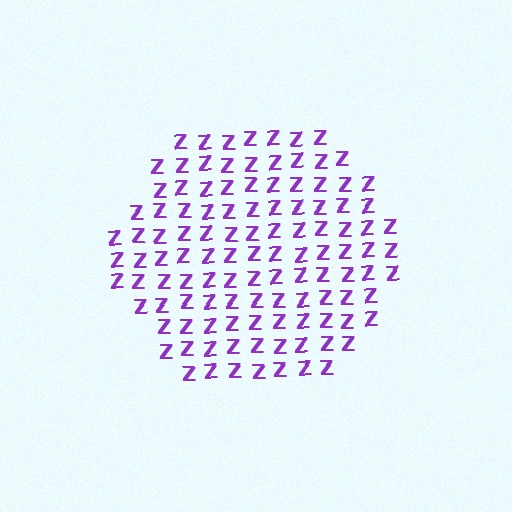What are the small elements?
The small elements are letter Z's.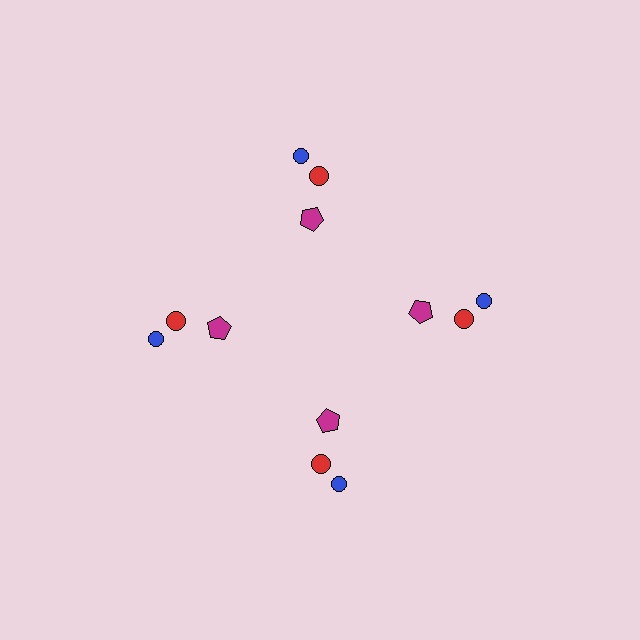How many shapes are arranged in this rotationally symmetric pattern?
There are 12 shapes, arranged in 4 groups of 3.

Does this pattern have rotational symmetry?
Yes, this pattern has 4-fold rotational symmetry. It looks the same after rotating 90 degrees around the center.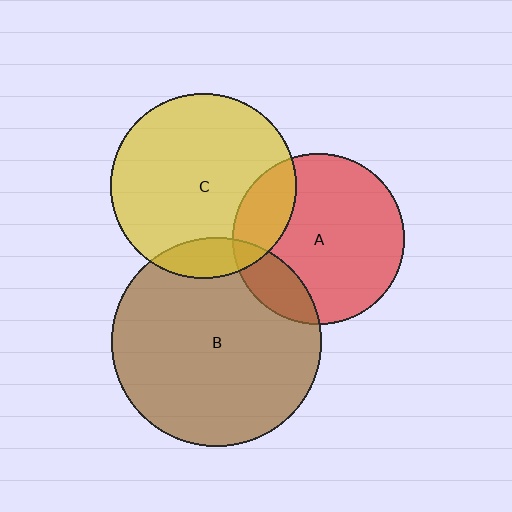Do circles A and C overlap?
Yes.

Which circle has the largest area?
Circle B (brown).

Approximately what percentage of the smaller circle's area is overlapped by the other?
Approximately 20%.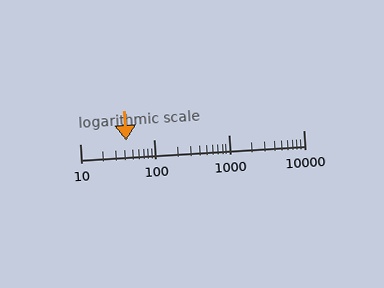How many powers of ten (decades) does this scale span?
The scale spans 3 decades, from 10 to 10000.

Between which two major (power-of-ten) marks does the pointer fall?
The pointer is between 10 and 100.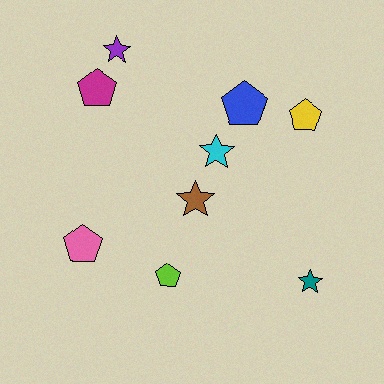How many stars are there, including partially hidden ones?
There are 4 stars.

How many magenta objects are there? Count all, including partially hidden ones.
There is 1 magenta object.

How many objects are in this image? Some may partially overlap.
There are 9 objects.